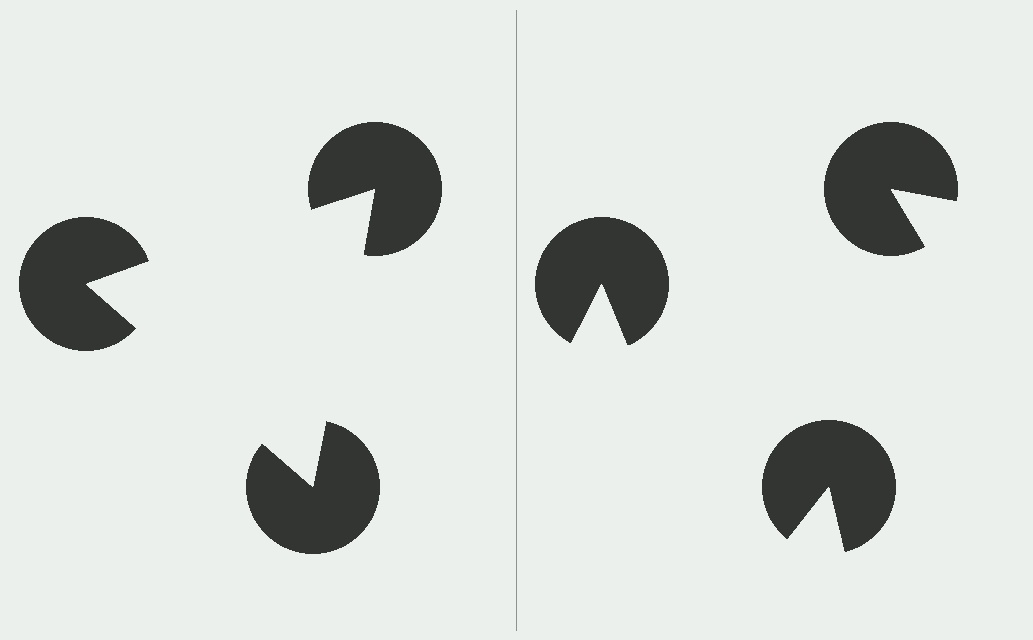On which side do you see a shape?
An illusory triangle appears on the left side. On the right side the wedge cuts are rotated, so no coherent shape forms.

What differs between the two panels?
The pac-man discs are positioned identically on both sides; only the wedge orientations differ. On the left they align to a triangle; on the right they are misaligned.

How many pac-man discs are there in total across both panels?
6 — 3 on each side.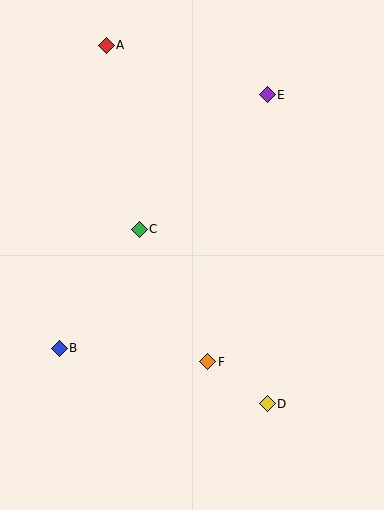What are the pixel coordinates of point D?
Point D is at (267, 404).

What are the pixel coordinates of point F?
Point F is at (208, 362).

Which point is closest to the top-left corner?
Point A is closest to the top-left corner.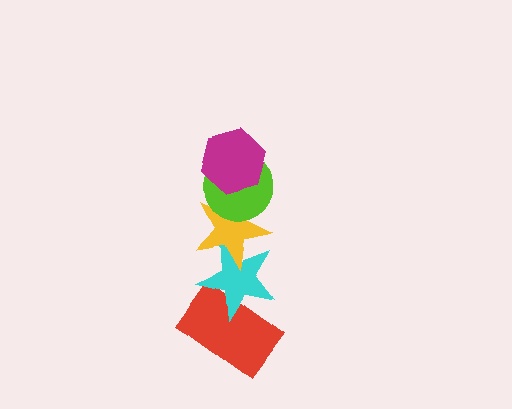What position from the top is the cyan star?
The cyan star is 4th from the top.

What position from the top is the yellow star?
The yellow star is 3rd from the top.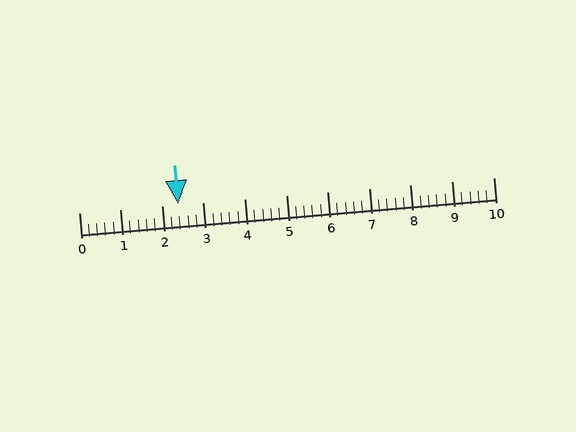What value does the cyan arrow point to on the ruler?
The cyan arrow points to approximately 2.4.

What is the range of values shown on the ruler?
The ruler shows values from 0 to 10.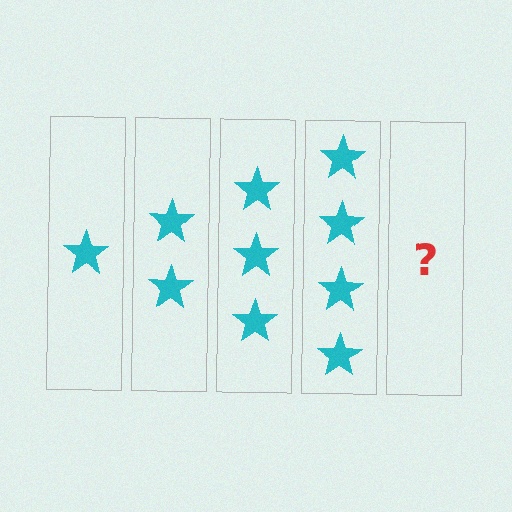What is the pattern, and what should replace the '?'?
The pattern is that each step adds one more star. The '?' should be 5 stars.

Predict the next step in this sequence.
The next step is 5 stars.